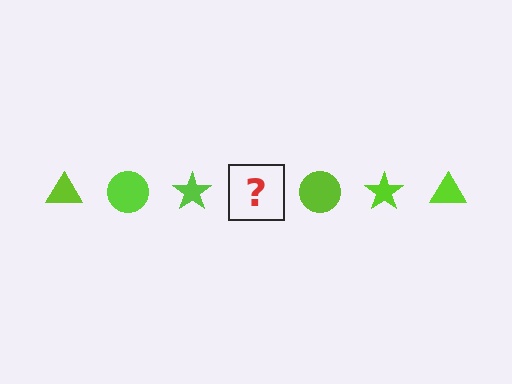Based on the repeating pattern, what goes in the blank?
The blank should be a lime triangle.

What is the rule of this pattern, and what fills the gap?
The rule is that the pattern cycles through triangle, circle, star shapes in lime. The gap should be filled with a lime triangle.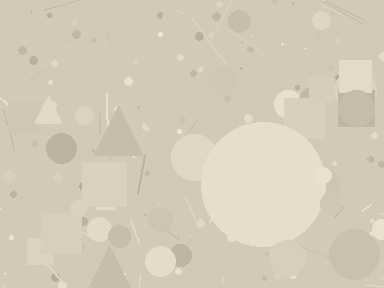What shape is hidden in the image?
A circle is hidden in the image.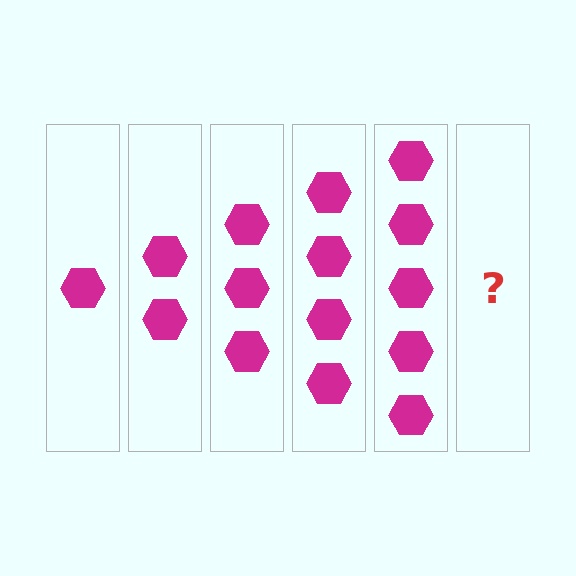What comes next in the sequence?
The next element should be 6 hexagons.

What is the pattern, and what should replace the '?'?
The pattern is that each step adds one more hexagon. The '?' should be 6 hexagons.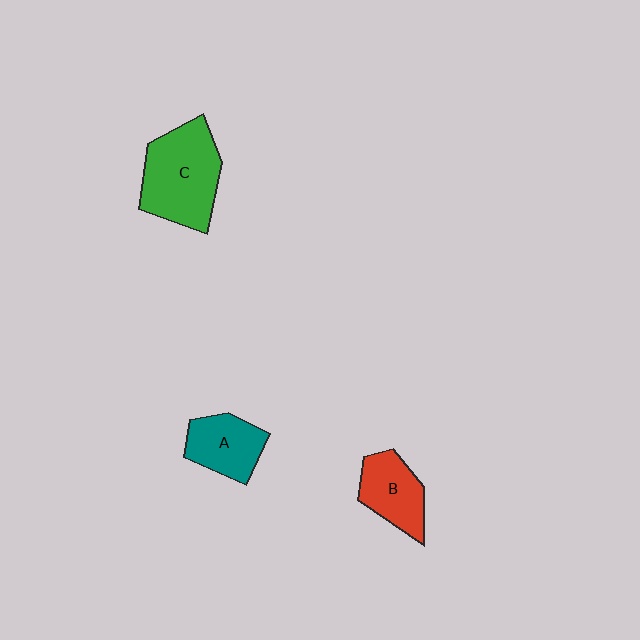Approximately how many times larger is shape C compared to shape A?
Approximately 1.7 times.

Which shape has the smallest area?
Shape A (teal).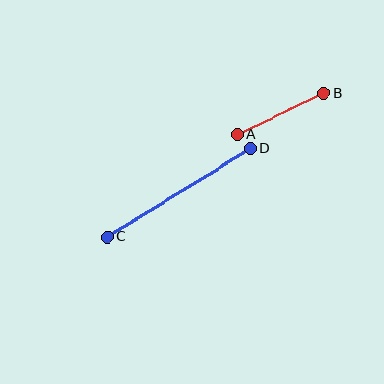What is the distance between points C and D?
The distance is approximately 169 pixels.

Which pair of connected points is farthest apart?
Points C and D are farthest apart.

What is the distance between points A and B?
The distance is approximately 96 pixels.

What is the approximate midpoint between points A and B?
The midpoint is at approximately (281, 114) pixels.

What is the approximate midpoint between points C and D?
The midpoint is at approximately (179, 193) pixels.